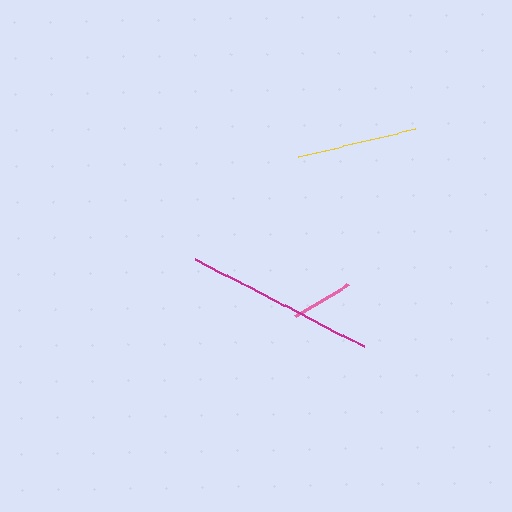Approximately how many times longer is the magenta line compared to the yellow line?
The magenta line is approximately 1.6 times the length of the yellow line.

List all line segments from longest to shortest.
From longest to shortest: magenta, yellow, pink.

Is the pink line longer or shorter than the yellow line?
The yellow line is longer than the pink line.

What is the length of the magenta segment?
The magenta segment is approximately 190 pixels long.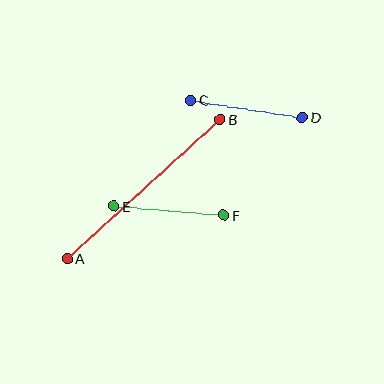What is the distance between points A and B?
The distance is approximately 207 pixels.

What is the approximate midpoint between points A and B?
The midpoint is at approximately (144, 189) pixels.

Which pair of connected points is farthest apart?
Points A and B are farthest apart.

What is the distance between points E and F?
The distance is approximately 110 pixels.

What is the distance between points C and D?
The distance is approximately 113 pixels.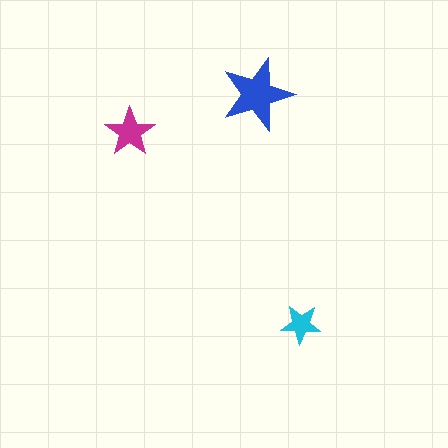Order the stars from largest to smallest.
the blue one, the magenta one, the cyan one.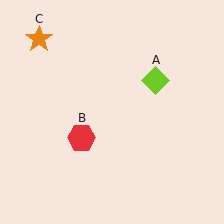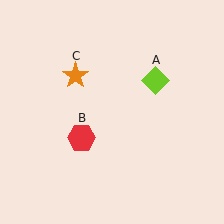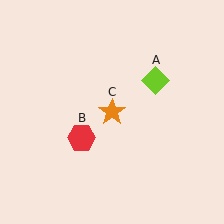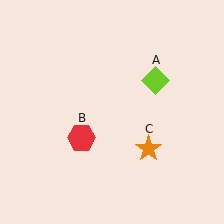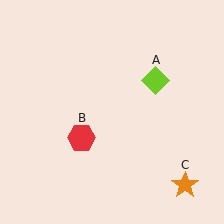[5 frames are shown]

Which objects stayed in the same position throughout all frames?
Lime diamond (object A) and red hexagon (object B) remained stationary.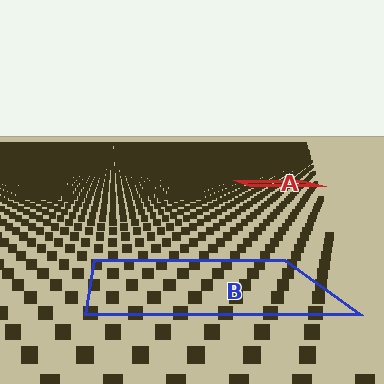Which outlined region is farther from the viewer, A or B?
Region A is farther from the viewer — the texture elements inside it appear smaller and more densely packed.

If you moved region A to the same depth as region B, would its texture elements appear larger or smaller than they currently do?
They would appear larger. At a closer depth, the same texture elements are projected at a bigger on-screen size.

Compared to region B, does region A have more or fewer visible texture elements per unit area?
Region A has more texture elements per unit area — they are packed more densely because it is farther away.